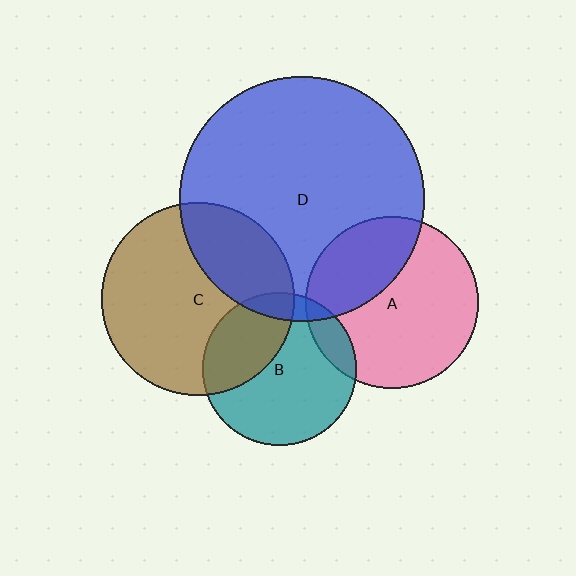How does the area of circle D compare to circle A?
Approximately 2.0 times.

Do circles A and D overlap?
Yes.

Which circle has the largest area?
Circle D (blue).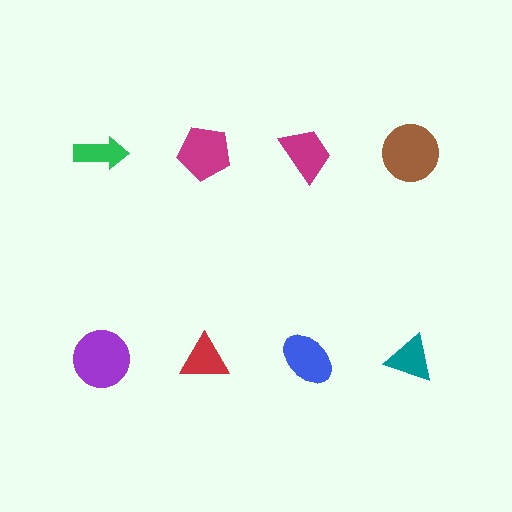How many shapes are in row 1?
4 shapes.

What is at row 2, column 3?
A blue ellipse.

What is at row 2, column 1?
A purple circle.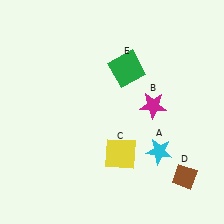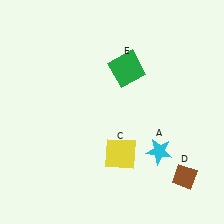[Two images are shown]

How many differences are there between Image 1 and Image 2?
There is 1 difference between the two images.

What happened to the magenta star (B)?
The magenta star (B) was removed in Image 2. It was in the top-right area of Image 1.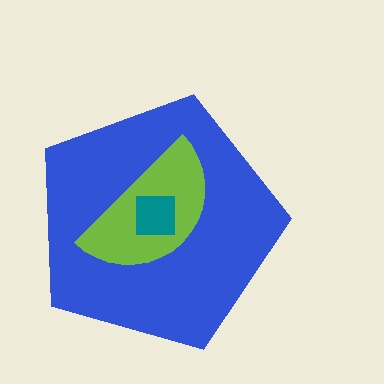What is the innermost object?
The teal square.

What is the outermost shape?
The blue pentagon.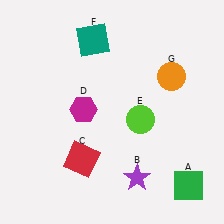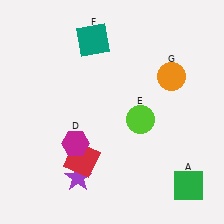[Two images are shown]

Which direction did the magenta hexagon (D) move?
The magenta hexagon (D) moved down.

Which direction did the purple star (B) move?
The purple star (B) moved left.